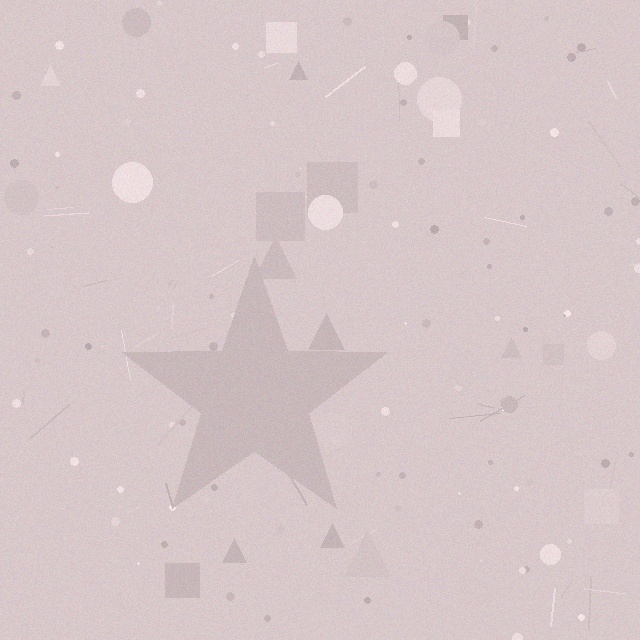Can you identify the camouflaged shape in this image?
The camouflaged shape is a star.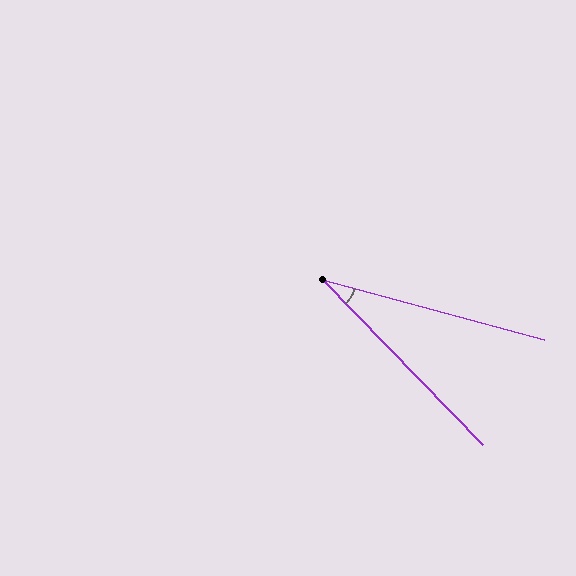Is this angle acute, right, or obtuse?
It is acute.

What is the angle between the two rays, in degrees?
Approximately 31 degrees.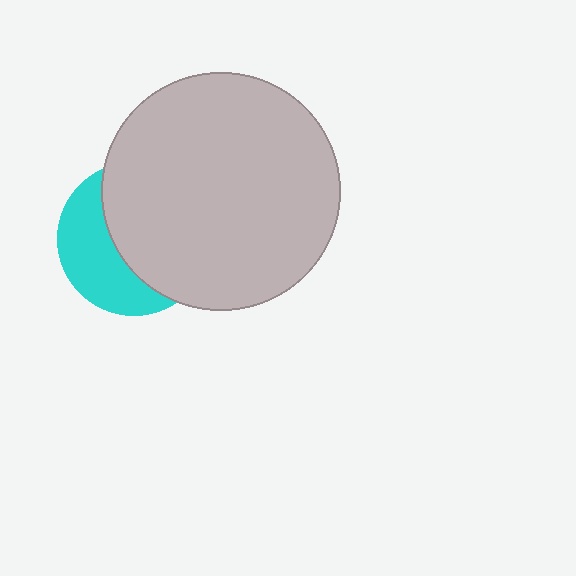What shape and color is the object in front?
The object in front is a light gray circle.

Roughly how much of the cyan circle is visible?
A small part of it is visible (roughly 40%).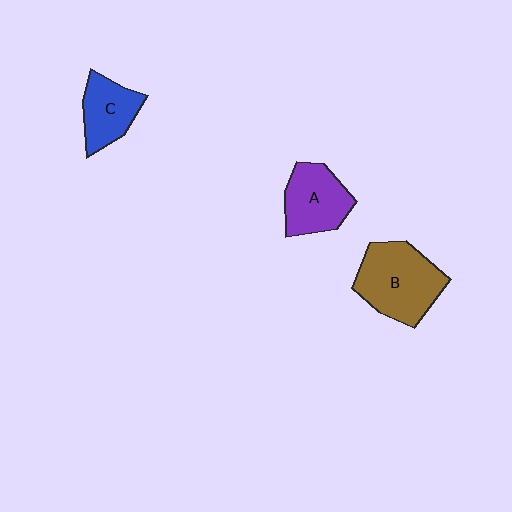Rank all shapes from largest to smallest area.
From largest to smallest: B (brown), A (purple), C (blue).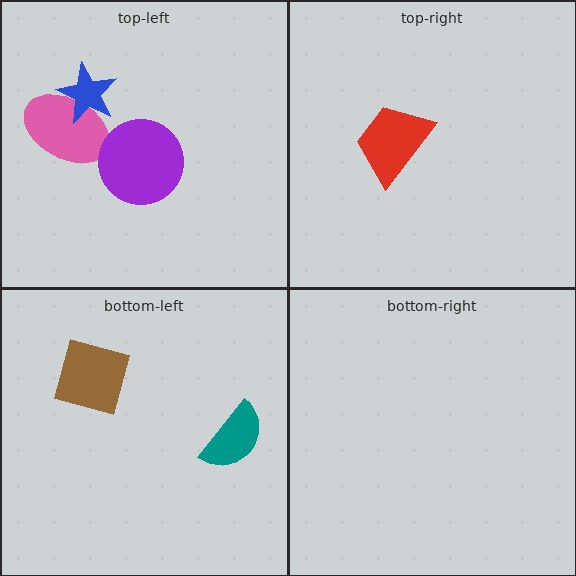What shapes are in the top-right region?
The red trapezoid.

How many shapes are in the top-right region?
1.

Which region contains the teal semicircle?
The bottom-left region.